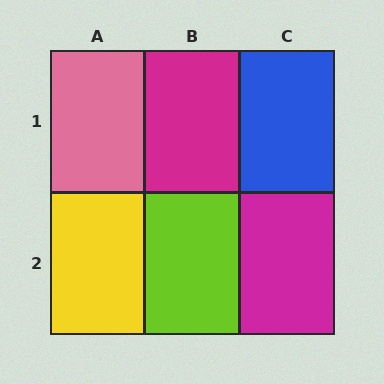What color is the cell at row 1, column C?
Blue.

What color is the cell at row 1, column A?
Pink.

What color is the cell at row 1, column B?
Magenta.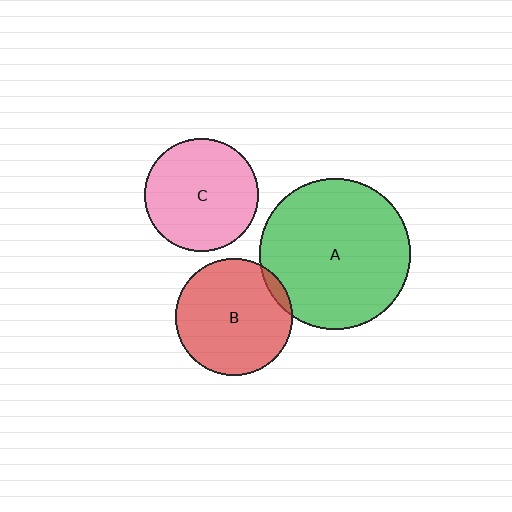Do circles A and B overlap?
Yes.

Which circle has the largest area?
Circle A (green).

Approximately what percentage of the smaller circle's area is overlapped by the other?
Approximately 5%.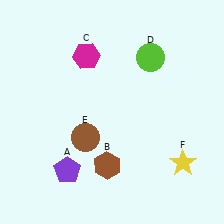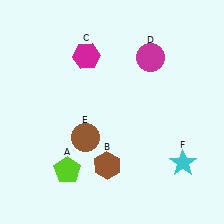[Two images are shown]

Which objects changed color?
A changed from purple to lime. D changed from lime to magenta. F changed from yellow to cyan.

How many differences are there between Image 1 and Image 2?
There are 3 differences between the two images.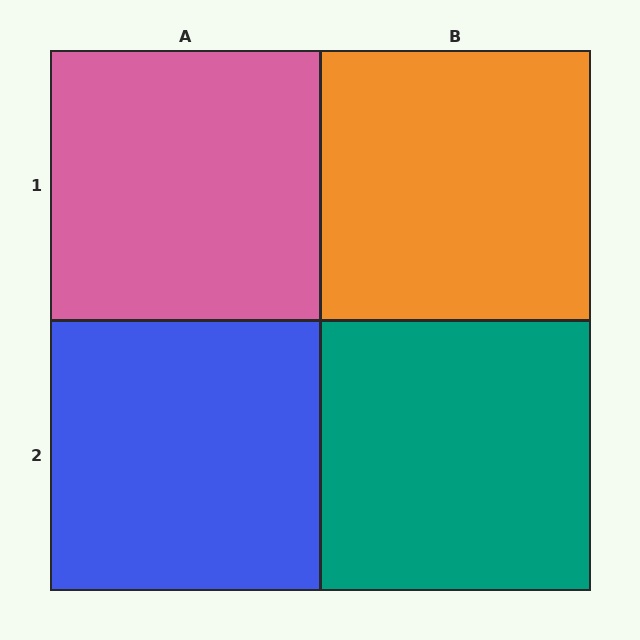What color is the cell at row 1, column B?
Orange.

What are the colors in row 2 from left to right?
Blue, teal.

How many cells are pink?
1 cell is pink.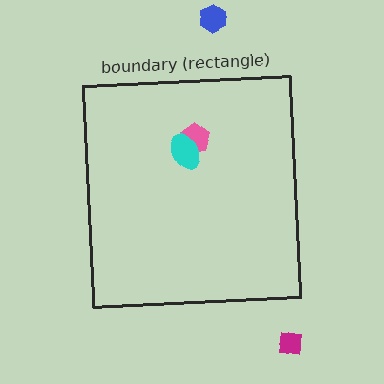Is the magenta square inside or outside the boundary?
Outside.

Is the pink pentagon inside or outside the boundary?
Inside.